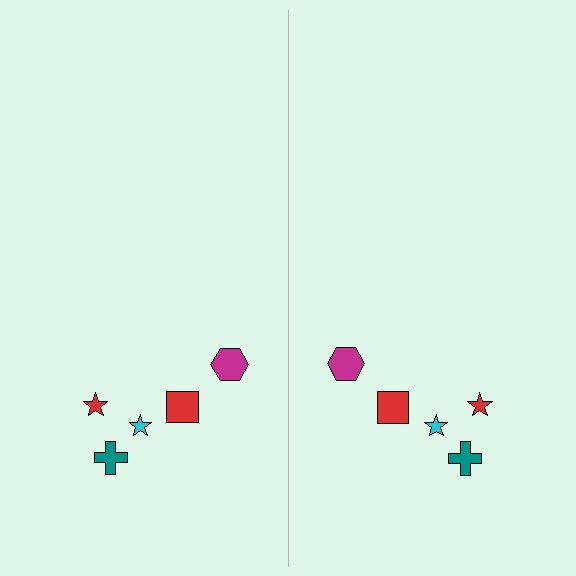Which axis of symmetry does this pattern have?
The pattern has a vertical axis of symmetry running through the center of the image.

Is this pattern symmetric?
Yes, this pattern has bilateral (reflection) symmetry.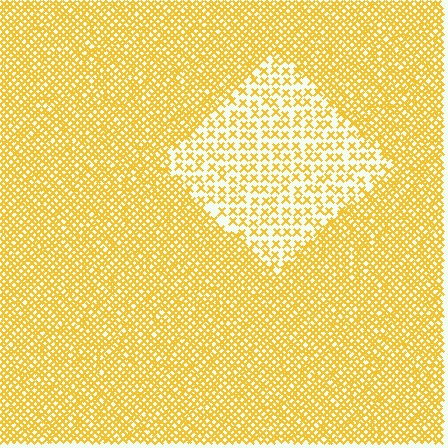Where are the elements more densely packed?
The elements are more densely packed outside the diamond boundary.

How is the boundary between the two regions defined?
The boundary is defined by a change in element density (approximately 2.4x ratio). All elements are the same color, size, and shape.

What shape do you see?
I see a diamond.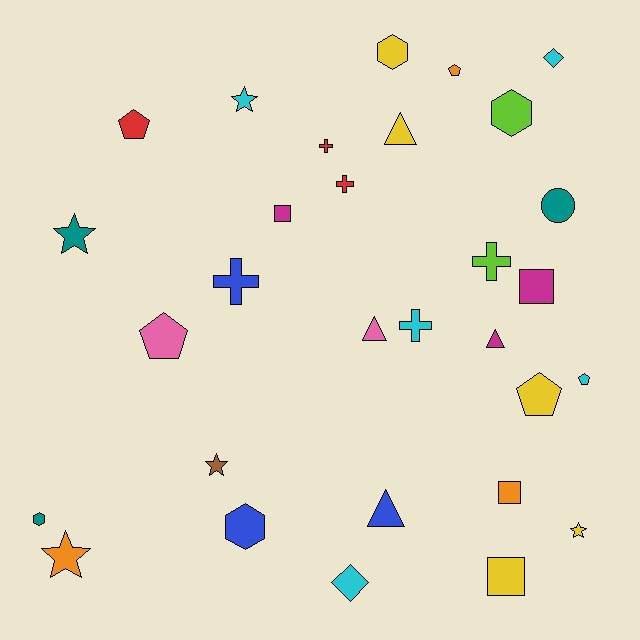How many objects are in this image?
There are 30 objects.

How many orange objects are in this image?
There are 3 orange objects.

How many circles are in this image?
There is 1 circle.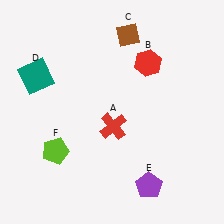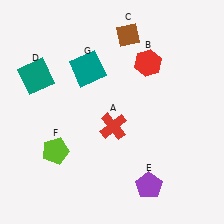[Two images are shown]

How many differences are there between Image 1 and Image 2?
There is 1 difference between the two images.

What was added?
A teal square (G) was added in Image 2.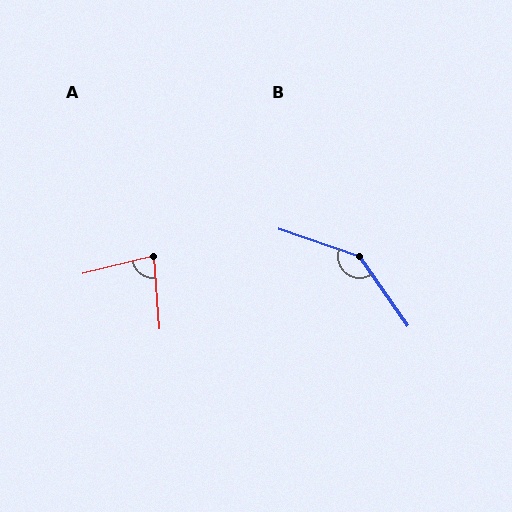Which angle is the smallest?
A, at approximately 80 degrees.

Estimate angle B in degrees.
Approximately 144 degrees.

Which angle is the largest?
B, at approximately 144 degrees.